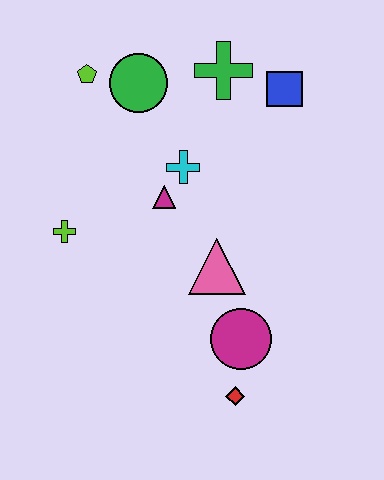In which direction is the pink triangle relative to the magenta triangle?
The pink triangle is below the magenta triangle.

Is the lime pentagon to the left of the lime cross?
No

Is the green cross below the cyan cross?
No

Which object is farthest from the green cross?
The red diamond is farthest from the green cross.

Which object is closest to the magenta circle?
The red diamond is closest to the magenta circle.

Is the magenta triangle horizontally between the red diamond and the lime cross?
Yes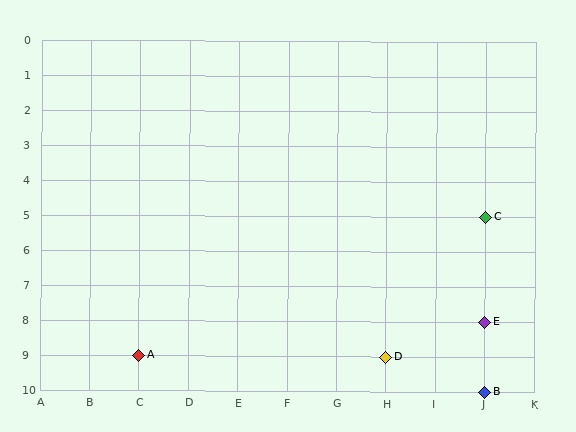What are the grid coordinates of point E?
Point E is at grid coordinates (J, 8).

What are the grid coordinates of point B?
Point B is at grid coordinates (J, 10).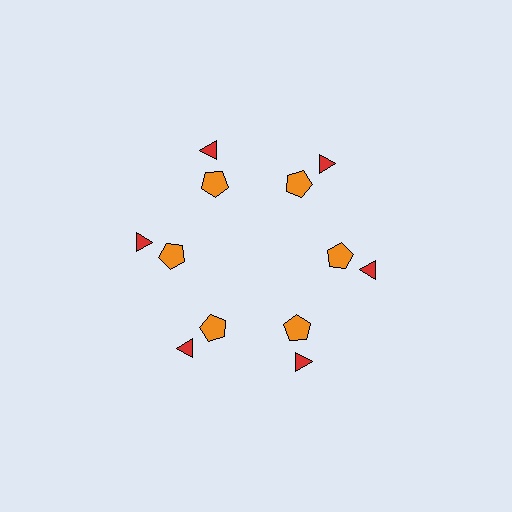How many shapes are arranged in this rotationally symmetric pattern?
There are 12 shapes, arranged in 6 groups of 2.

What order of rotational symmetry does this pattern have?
This pattern has 6-fold rotational symmetry.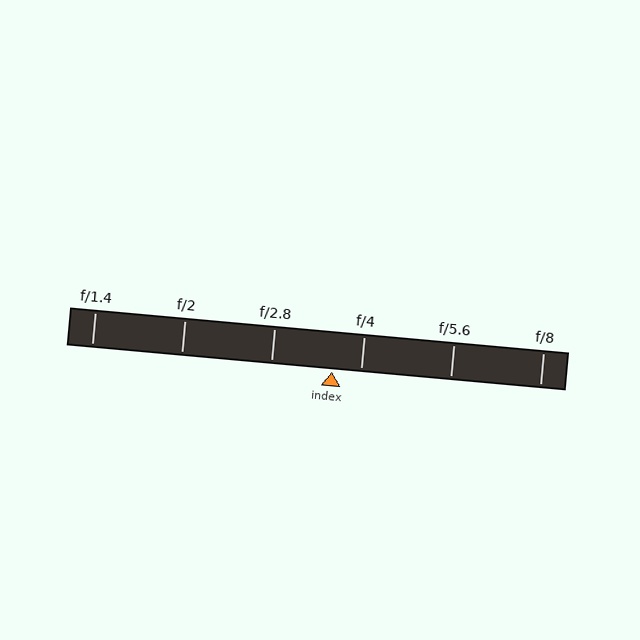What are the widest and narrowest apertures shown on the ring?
The widest aperture shown is f/1.4 and the narrowest is f/8.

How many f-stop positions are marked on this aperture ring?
There are 6 f-stop positions marked.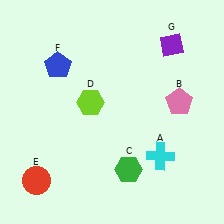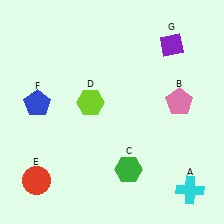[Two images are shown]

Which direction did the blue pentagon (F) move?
The blue pentagon (F) moved down.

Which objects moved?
The objects that moved are: the cyan cross (A), the blue pentagon (F).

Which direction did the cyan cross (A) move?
The cyan cross (A) moved down.